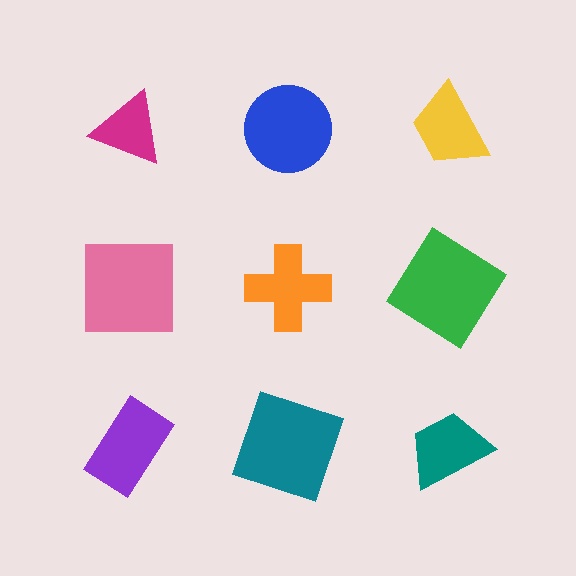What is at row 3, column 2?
A teal square.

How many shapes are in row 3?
3 shapes.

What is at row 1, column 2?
A blue circle.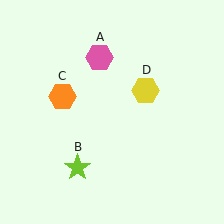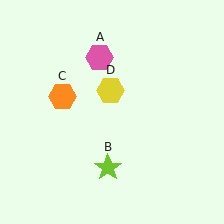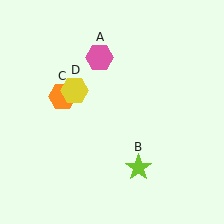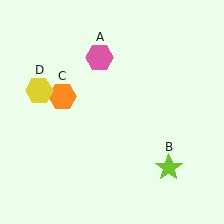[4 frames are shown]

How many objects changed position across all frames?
2 objects changed position: lime star (object B), yellow hexagon (object D).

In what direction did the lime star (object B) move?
The lime star (object B) moved right.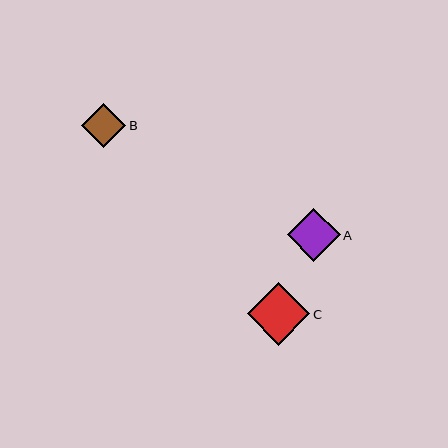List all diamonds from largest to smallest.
From largest to smallest: C, A, B.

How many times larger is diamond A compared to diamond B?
Diamond A is approximately 1.2 times the size of diamond B.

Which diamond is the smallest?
Diamond B is the smallest with a size of approximately 44 pixels.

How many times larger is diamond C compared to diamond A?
Diamond C is approximately 1.2 times the size of diamond A.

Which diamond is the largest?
Diamond C is the largest with a size of approximately 63 pixels.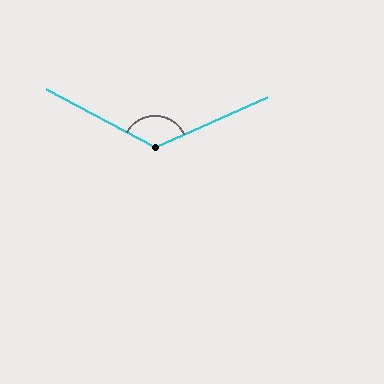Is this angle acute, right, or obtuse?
It is obtuse.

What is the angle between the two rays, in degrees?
Approximately 128 degrees.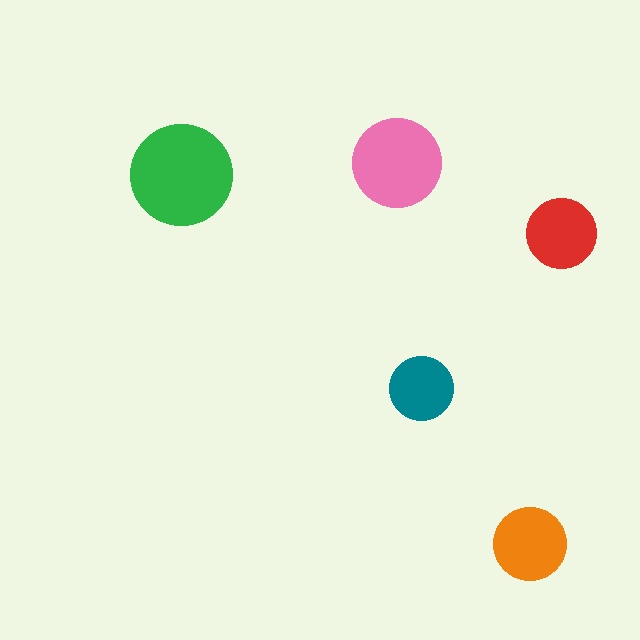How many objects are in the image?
There are 5 objects in the image.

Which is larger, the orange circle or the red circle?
The orange one.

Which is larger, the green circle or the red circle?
The green one.